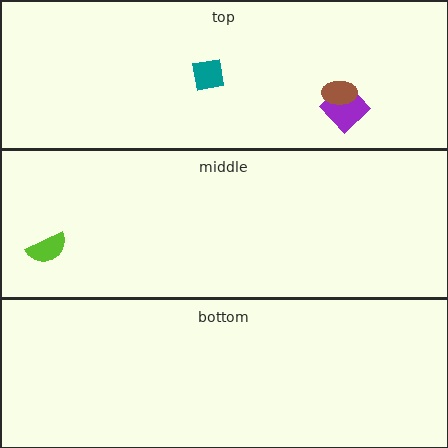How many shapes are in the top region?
3.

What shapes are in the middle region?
The lime semicircle.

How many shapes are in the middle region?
1.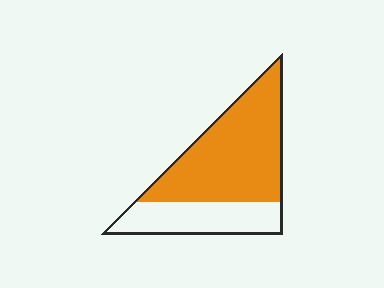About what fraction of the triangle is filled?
About two thirds (2/3).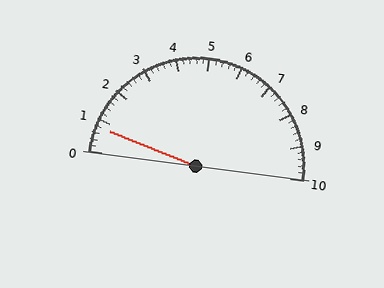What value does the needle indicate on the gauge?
The needle indicates approximately 0.8.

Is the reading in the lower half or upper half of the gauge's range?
The reading is in the lower half of the range (0 to 10).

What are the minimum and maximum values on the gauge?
The gauge ranges from 0 to 10.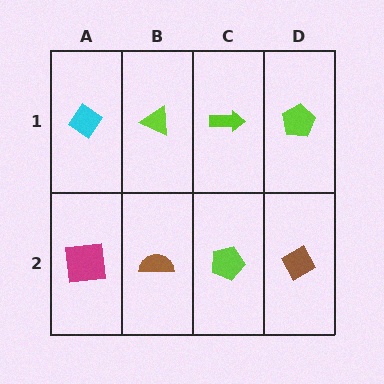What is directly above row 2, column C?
A lime arrow.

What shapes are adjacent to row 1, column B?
A brown semicircle (row 2, column B), a cyan diamond (row 1, column A), a lime arrow (row 1, column C).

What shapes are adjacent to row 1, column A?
A magenta square (row 2, column A), a lime triangle (row 1, column B).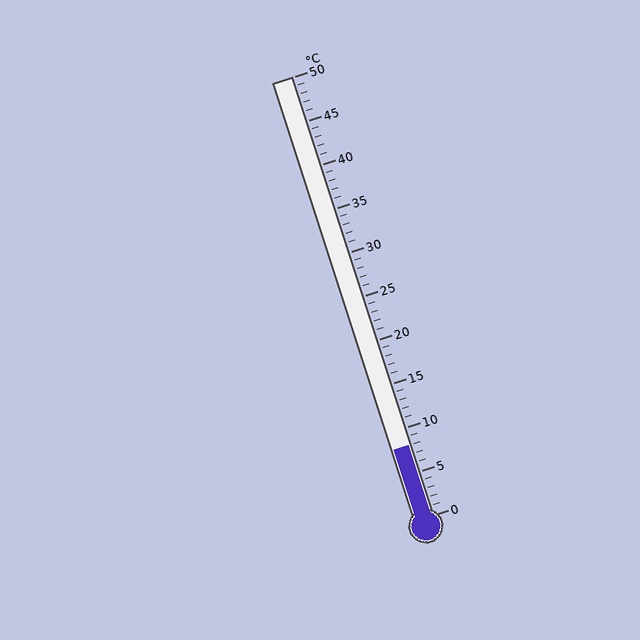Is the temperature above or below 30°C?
The temperature is below 30°C.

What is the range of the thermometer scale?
The thermometer scale ranges from 0°C to 50°C.